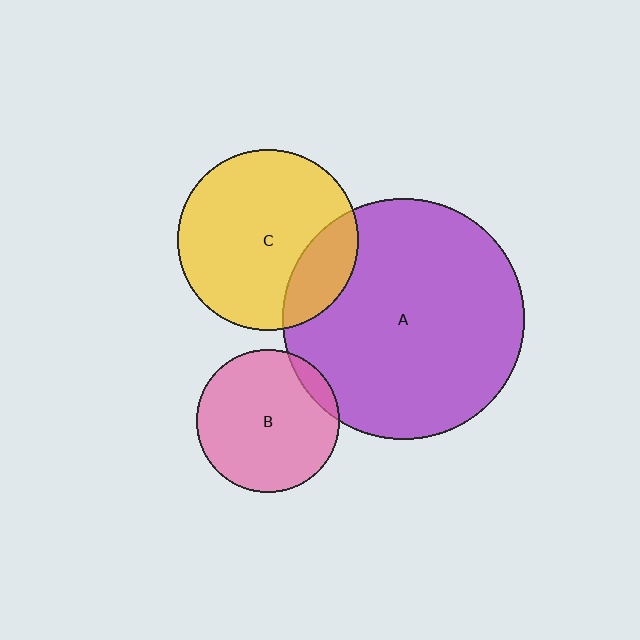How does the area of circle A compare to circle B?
Approximately 2.8 times.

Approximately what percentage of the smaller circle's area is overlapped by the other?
Approximately 20%.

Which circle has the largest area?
Circle A (purple).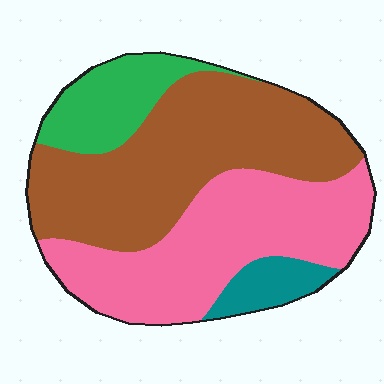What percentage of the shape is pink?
Pink covers 37% of the shape.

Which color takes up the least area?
Teal, at roughly 5%.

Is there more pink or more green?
Pink.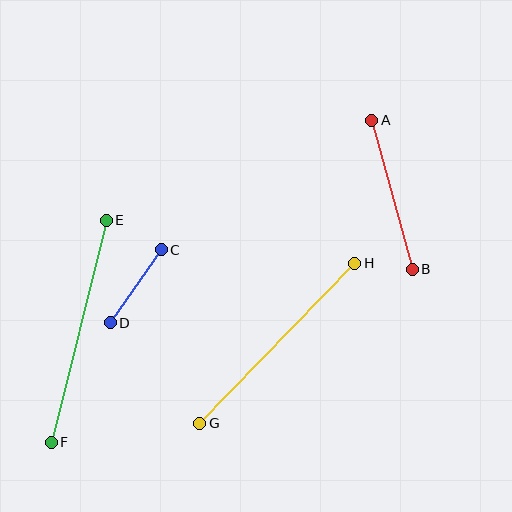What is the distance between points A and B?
The distance is approximately 155 pixels.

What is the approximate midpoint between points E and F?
The midpoint is at approximately (79, 331) pixels.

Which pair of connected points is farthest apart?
Points E and F are farthest apart.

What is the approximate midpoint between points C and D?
The midpoint is at approximately (136, 286) pixels.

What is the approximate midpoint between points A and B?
The midpoint is at approximately (392, 195) pixels.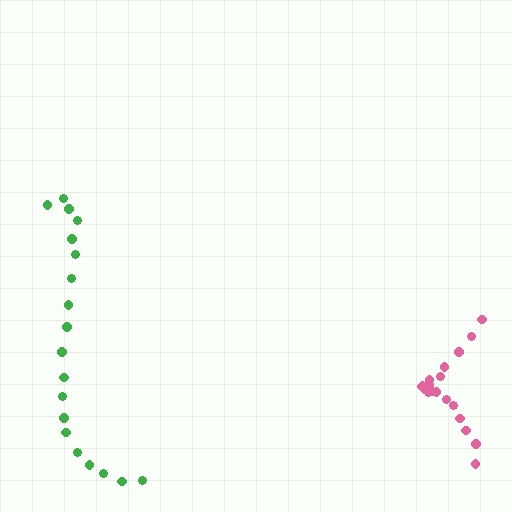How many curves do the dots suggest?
There are 2 distinct paths.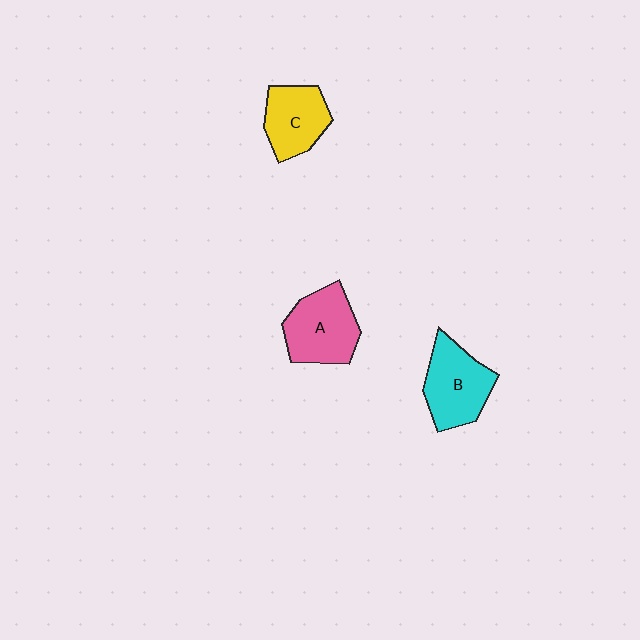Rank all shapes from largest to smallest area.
From largest to smallest: A (pink), B (cyan), C (yellow).